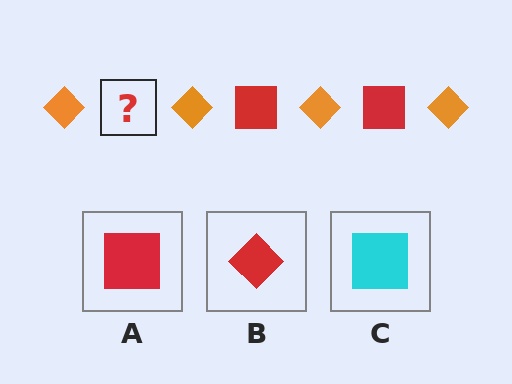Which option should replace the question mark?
Option A.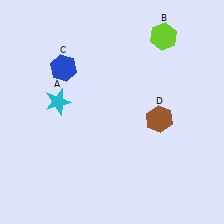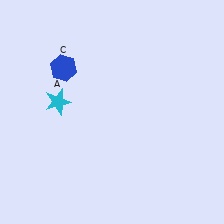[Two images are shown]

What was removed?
The lime hexagon (B), the brown hexagon (D) were removed in Image 2.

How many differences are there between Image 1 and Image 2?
There are 2 differences between the two images.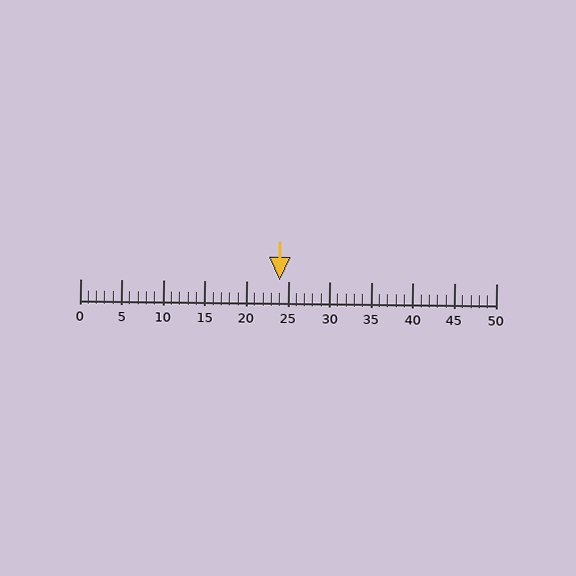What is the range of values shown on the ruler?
The ruler shows values from 0 to 50.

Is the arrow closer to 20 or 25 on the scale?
The arrow is closer to 25.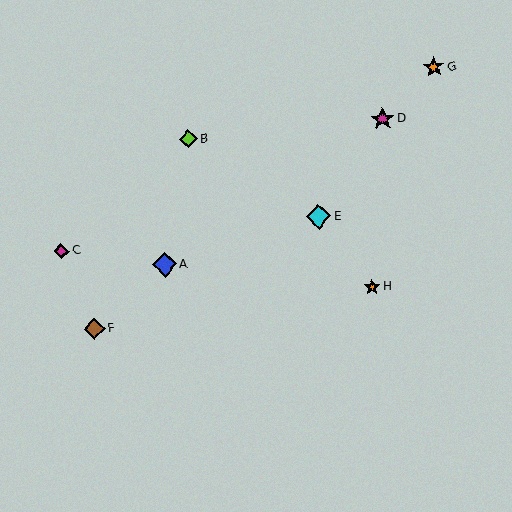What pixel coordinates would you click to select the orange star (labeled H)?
Click at (372, 287) to select the orange star H.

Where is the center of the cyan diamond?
The center of the cyan diamond is at (319, 217).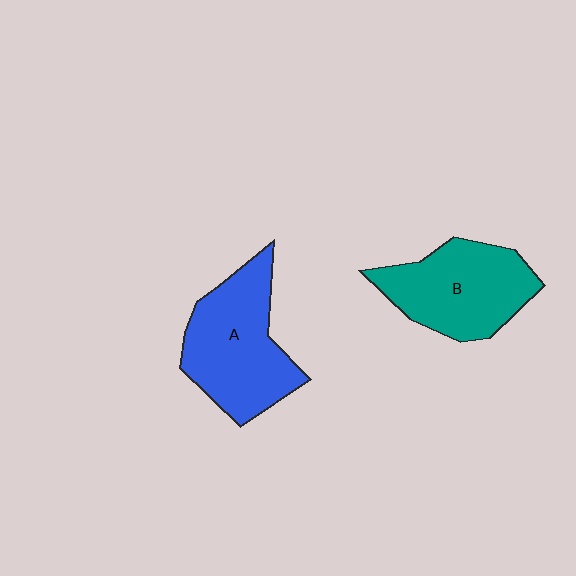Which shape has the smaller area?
Shape B (teal).